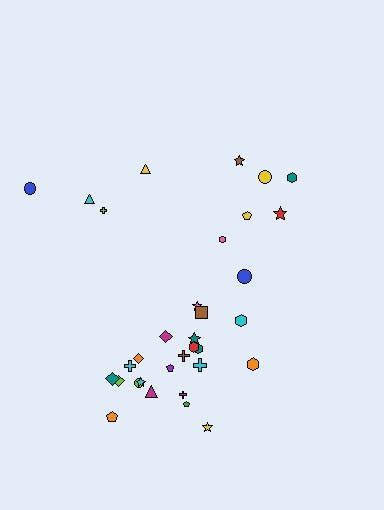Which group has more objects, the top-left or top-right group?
The top-right group.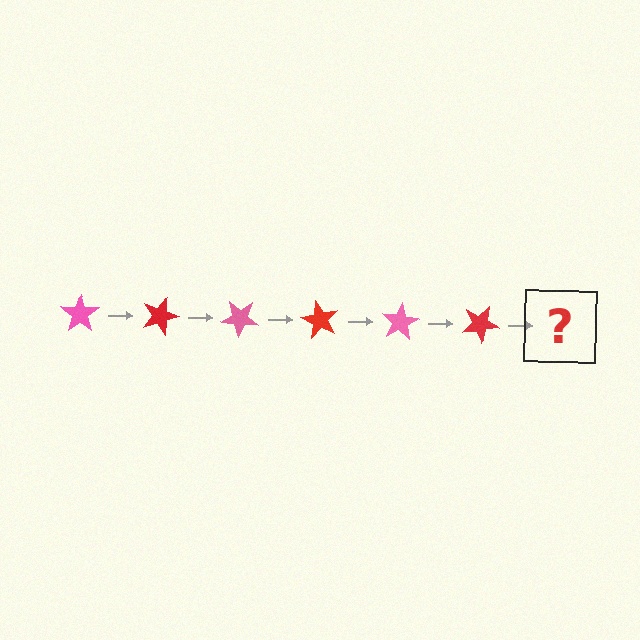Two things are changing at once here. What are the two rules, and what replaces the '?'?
The two rules are that it rotates 20 degrees each step and the color cycles through pink and red. The '?' should be a pink star, rotated 120 degrees from the start.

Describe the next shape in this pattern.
It should be a pink star, rotated 120 degrees from the start.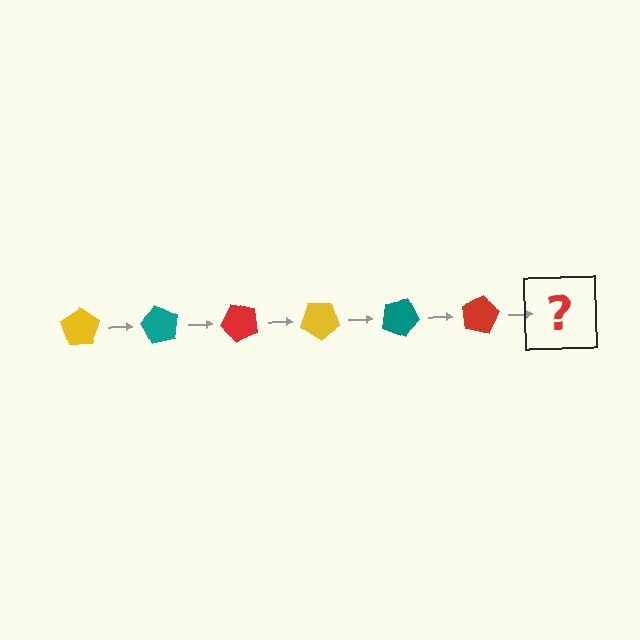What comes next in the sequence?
The next element should be a yellow pentagon, rotated 360 degrees from the start.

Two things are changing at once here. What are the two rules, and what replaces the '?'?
The two rules are that it rotates 60 degrees each step and the color cycles through yellow, teal, and red. The '?' should be a yellow pentagon, rotated 360 degrees from the start.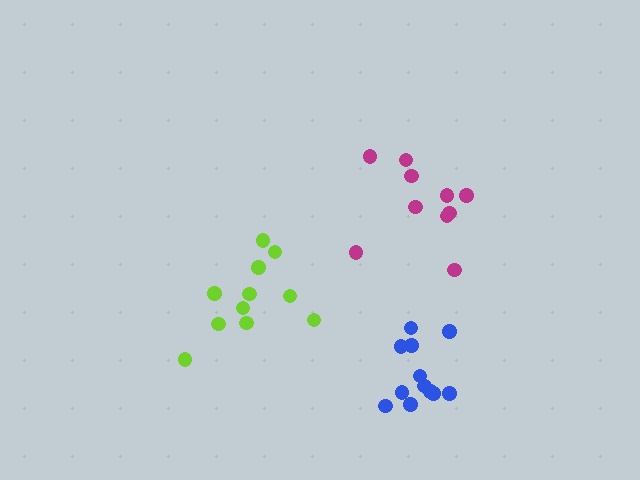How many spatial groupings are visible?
There are 3 spatial groupings.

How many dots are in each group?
Group 1: 12 dots, Group 2: 10 dots, Group 3: 11 dots (33 total).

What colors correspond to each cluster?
The clusters are colored: blue, magenta, lime.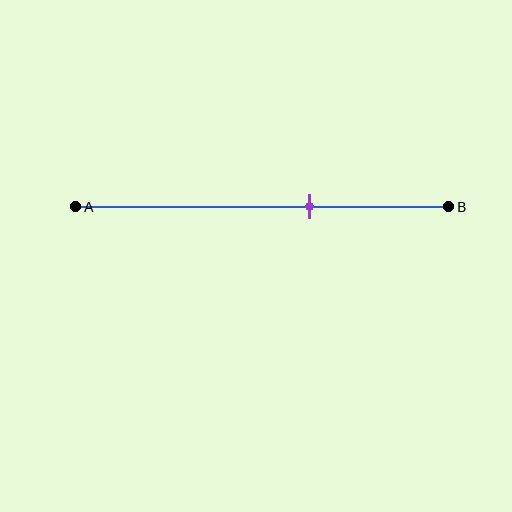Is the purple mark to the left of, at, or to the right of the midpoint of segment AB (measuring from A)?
The purple mark is to the right of the midpoint of segment AB.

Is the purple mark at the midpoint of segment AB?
No, the mark is at about 65% from A, not at the 50% midpoint.